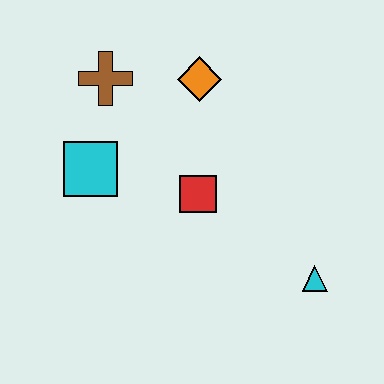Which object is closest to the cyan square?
The brown cross is closest to the cyan square.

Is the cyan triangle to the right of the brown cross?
Yes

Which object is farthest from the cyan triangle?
The brown cross is farthest from the cyan triangle.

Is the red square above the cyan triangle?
Yes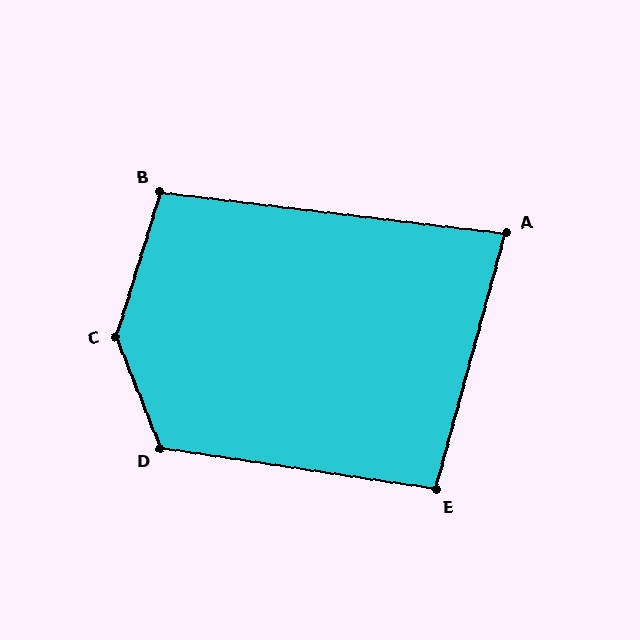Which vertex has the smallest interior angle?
A, at approximately 82 degrees.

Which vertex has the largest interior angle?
C, at approximately 141 degrees.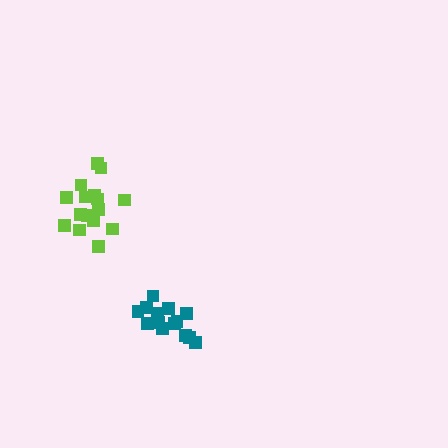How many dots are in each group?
Group 1: 16 dots, Group 2: 14 dots (30 total).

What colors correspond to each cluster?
The clusters are colored: lime, teal.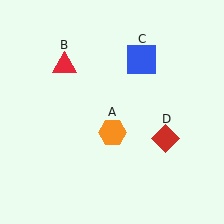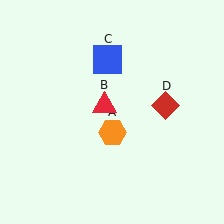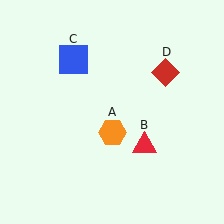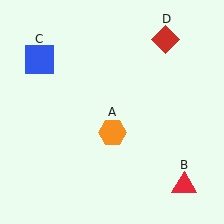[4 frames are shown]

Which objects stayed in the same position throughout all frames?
Orange hexagon (object A) remained stationary.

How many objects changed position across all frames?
3 objects changed position: red triangle (object B), blue square (object C), red diamond (object D).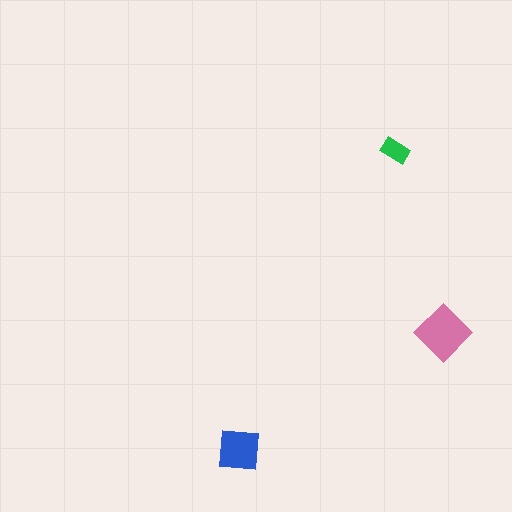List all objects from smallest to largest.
The green rectangle, the blue square, the pink diamond.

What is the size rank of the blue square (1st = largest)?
2nd.